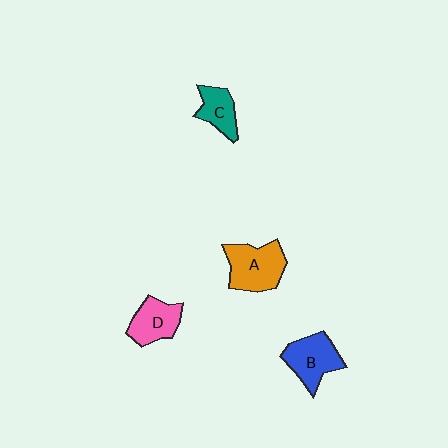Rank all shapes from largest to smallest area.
From largest to smallest: A (orange), B (blue), D (pink), C (teal).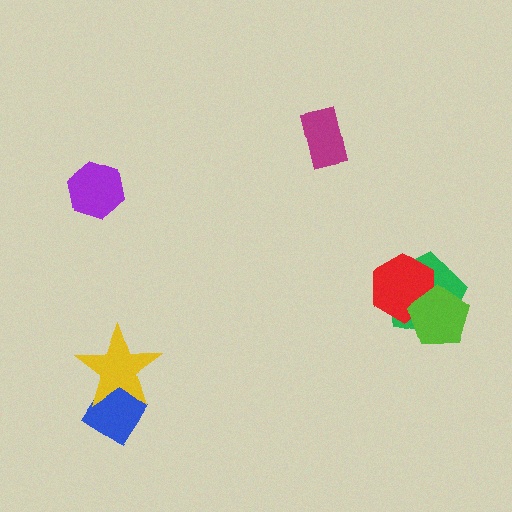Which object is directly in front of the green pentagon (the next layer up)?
The red hexagon is directly in front of the green pentagon.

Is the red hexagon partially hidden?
Yes, it is partially covered by another shape.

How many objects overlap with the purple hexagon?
0 objects overlap with the purple hexagon.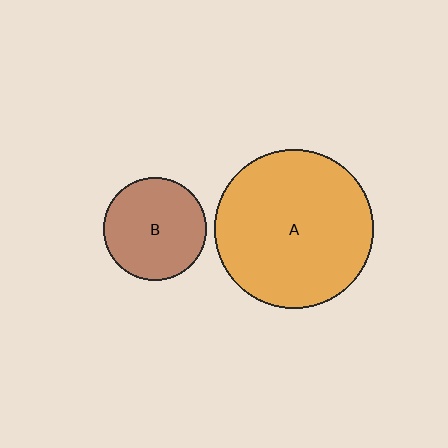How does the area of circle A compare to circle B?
Approximately 2.4 times.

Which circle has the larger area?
Circle A (orange).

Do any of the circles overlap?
No, none of the circles overlap.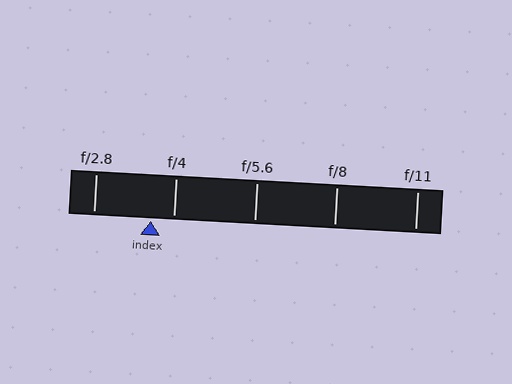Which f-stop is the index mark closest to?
The index mark is closest to f/4.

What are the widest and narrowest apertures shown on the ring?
The widest aperture shown is f/2.8 and the narrowest is f/11.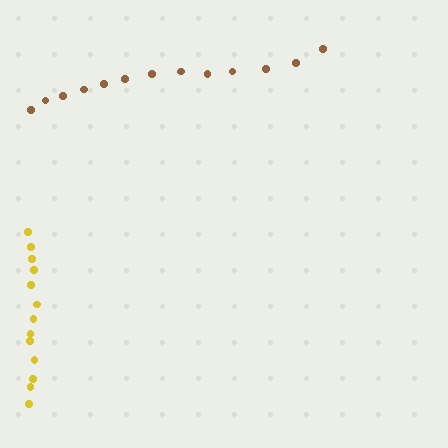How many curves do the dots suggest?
There are 2 distinct paths.